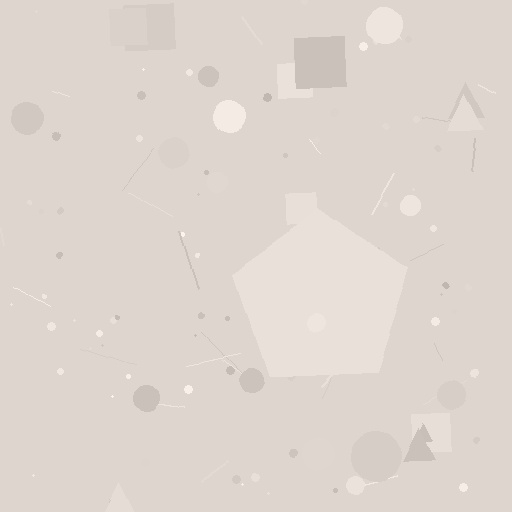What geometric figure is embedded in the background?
A pentagon is embedded in the background.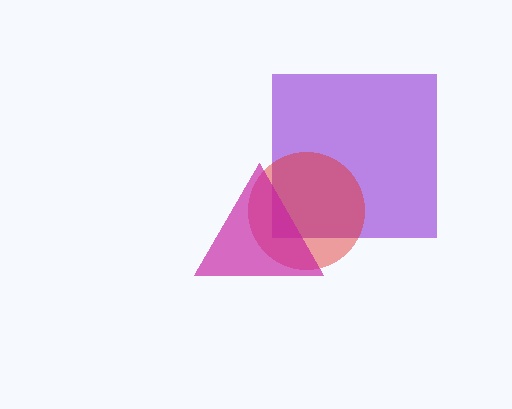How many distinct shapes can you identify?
There are 3 distinct shapes: a purple square, a red circle, a magenta triangle.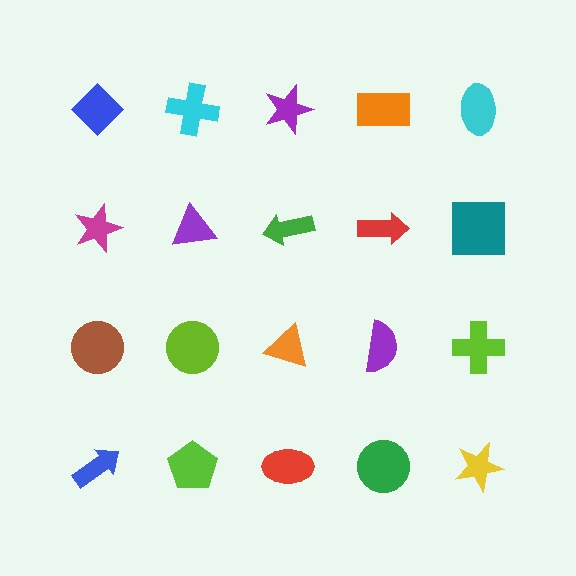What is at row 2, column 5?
A teal square.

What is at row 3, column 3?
An orange triangle.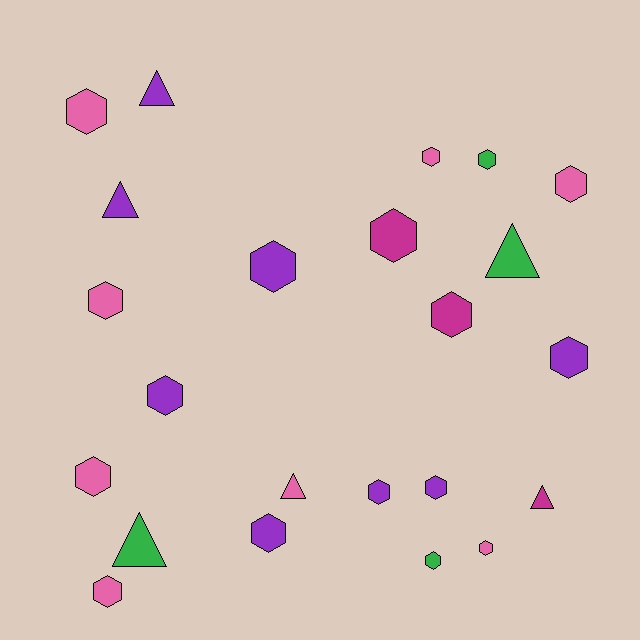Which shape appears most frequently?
Hexagon, with 17 objects.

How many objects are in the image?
There are 23 objects.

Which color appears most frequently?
Purple, with 8 objects.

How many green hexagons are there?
There are 2 green hexagons.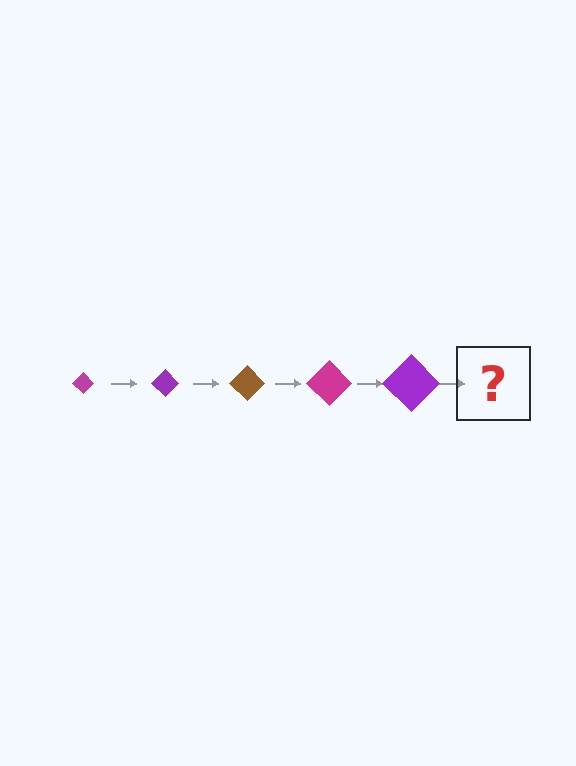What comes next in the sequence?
The next element should be a brown diamond, larger than the previous one.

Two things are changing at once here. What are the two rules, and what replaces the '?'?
The two rules are that the diamond grows larger each step and the color cycles through magenta, purple, and brown. The '?' should be a brown diamond, larger than the previous one.